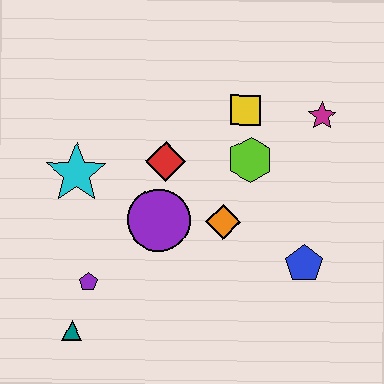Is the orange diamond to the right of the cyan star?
Yes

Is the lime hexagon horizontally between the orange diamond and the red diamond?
No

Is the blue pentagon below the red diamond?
Yes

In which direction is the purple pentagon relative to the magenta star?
The purple pentagon is to the left of the magenta star.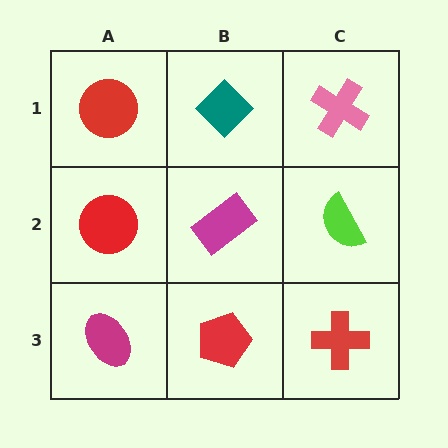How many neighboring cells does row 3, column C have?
2.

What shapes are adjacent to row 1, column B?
A magenta rectangle (row 2, column B), a red circle (row 1, column A), a pink cross (row 1, column C).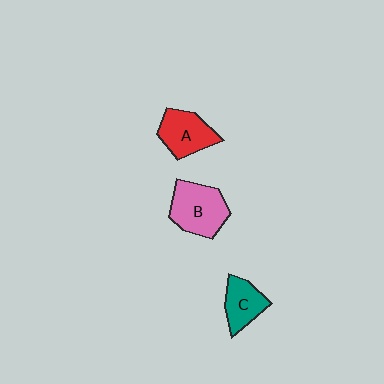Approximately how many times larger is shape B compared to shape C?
Approximately 1.5 times.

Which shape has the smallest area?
Shape C (teal).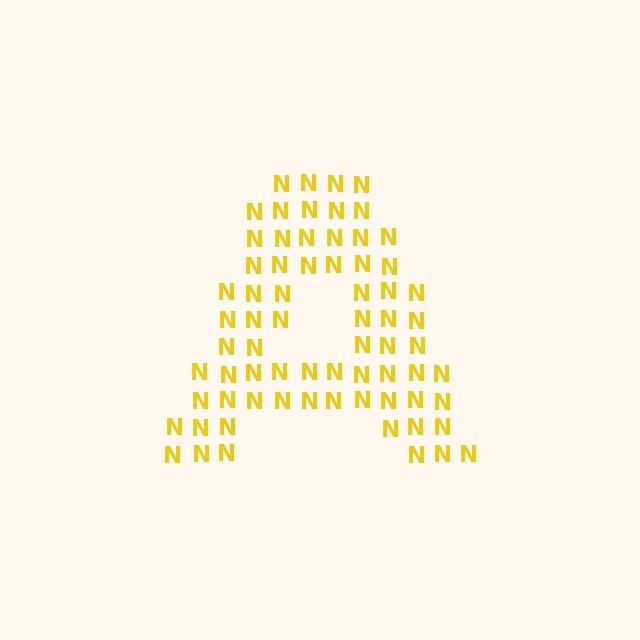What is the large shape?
The large shape is the letter A.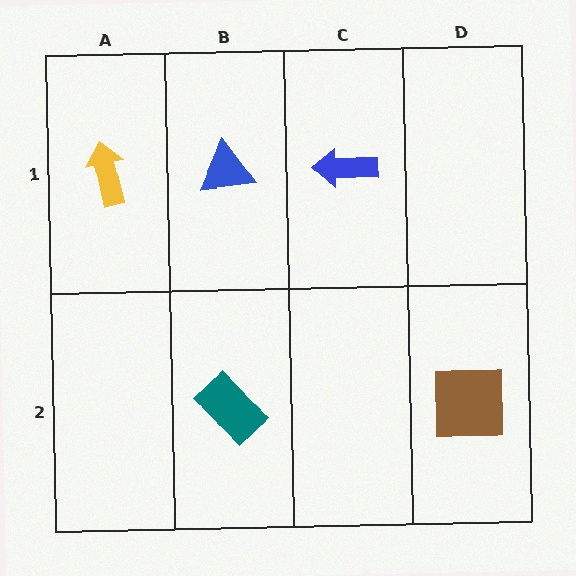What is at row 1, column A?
A yellow arrow.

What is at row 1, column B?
A blue triangle.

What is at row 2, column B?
A teal rectangle.